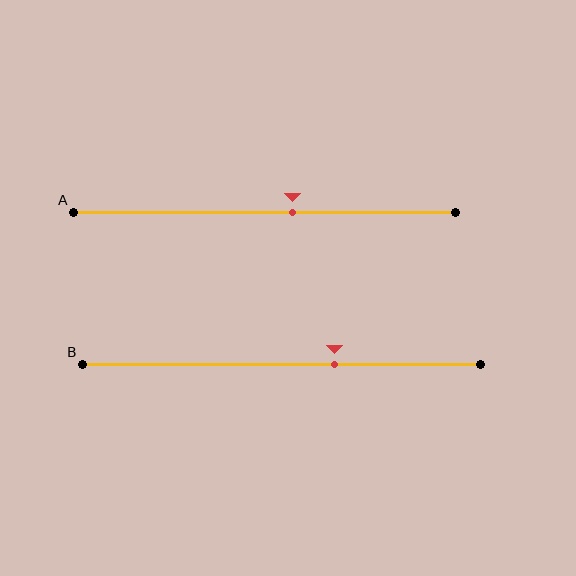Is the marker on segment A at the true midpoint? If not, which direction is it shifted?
No, the marker on segment A is shifted to the right by about 7% of the segment length.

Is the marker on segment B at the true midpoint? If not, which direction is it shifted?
No, the marker on segment B is shifted to the right by about 13% of the segment length.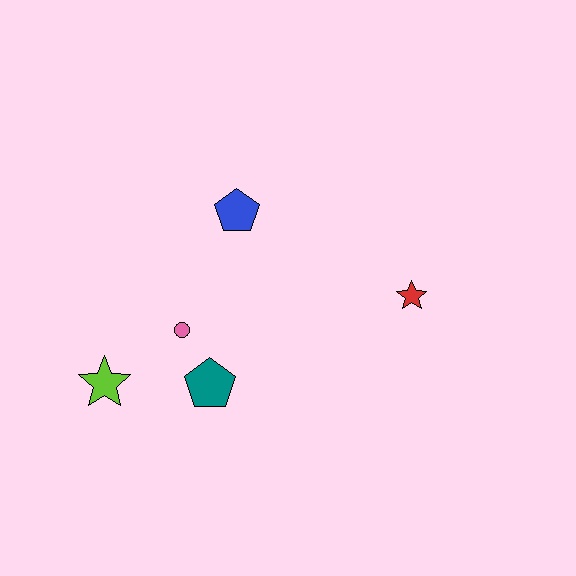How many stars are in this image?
There are 2 stars.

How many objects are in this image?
There are 5 objects.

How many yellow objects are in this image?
There are no yellow objects.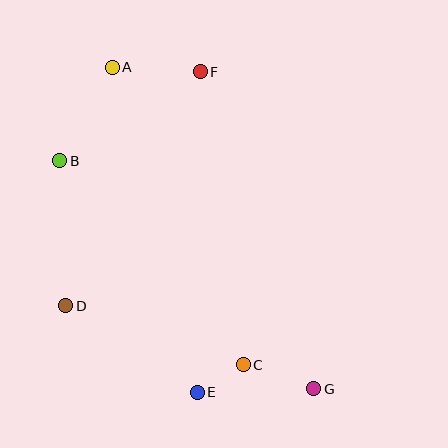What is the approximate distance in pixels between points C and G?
The distance between C and G is approximately 75 pixels.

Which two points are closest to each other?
Points C and E are closest to each other.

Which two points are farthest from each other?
Points A and G are farthest from each other.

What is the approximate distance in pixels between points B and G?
The distance between B and G is approximately 341 pixels.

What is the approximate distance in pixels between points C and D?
The distance between C and D is approximately 187 pixels.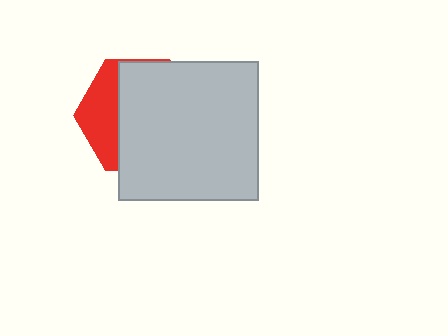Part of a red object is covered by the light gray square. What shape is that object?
It is a hexagon.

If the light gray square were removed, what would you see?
You would see the complete red hexagon.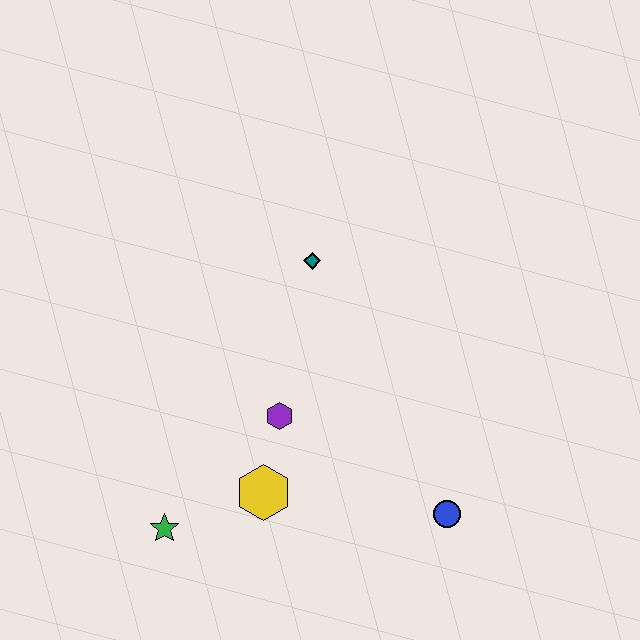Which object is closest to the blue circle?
The yellow hexagon is closest to the blue circle.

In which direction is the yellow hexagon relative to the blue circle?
The yellow hexagon is to the left of the blue circle.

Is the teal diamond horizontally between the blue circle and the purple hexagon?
Yes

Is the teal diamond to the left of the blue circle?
Yes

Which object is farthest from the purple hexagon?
The blue circle is farthest from the purple hexagon.